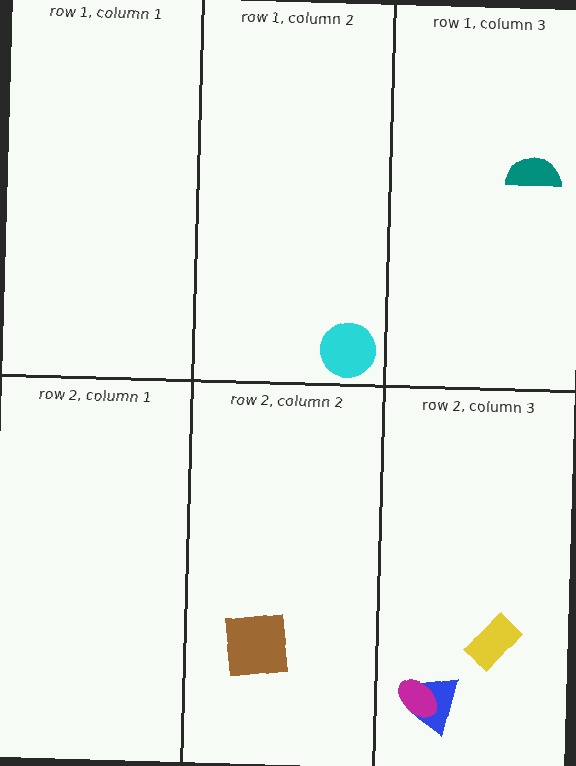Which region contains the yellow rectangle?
The row 2, column 3 region.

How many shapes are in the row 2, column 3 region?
3.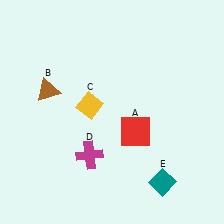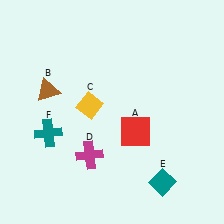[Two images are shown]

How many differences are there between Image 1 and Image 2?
There is 1 difference between the two images.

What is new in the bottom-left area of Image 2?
A teal cross (F) was added in the bottom-left area of Image 2.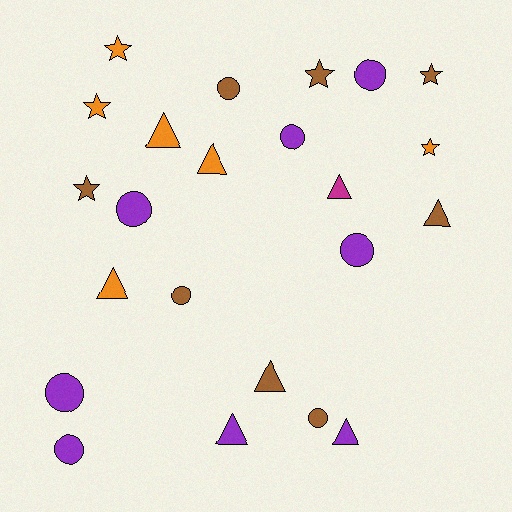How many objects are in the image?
There are 23 objects.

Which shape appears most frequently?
Circle, with 9 objects.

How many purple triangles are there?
There are 2 purple triangles.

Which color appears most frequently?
Brown, with 8 objects.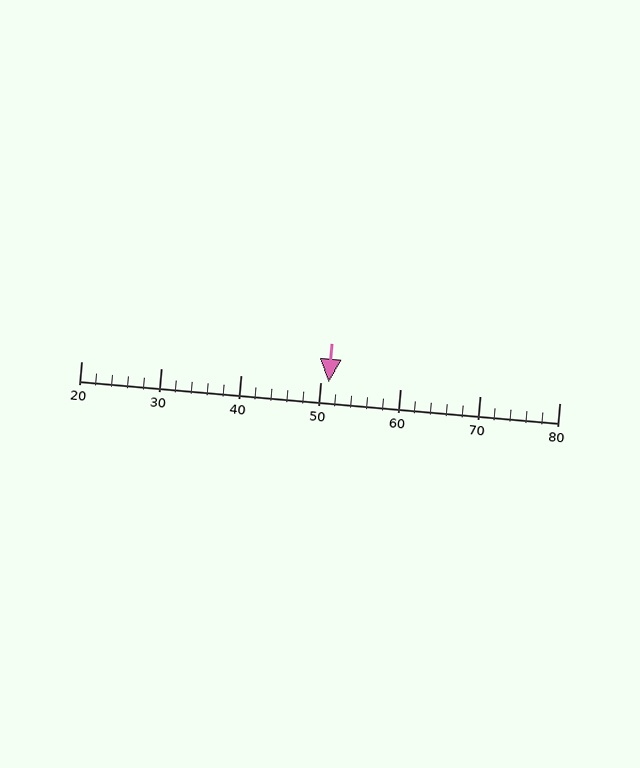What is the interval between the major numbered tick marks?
The major tick marks are spaced 10 units apart.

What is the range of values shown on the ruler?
The ruler shows values from 20 to 80.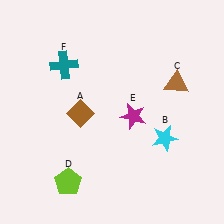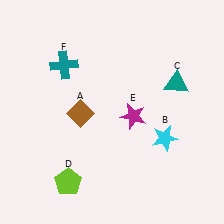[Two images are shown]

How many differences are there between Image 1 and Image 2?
There is 1 difference between the two images.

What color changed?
The triangle (C) changed from brown in Image 1 to teal in Image 2.